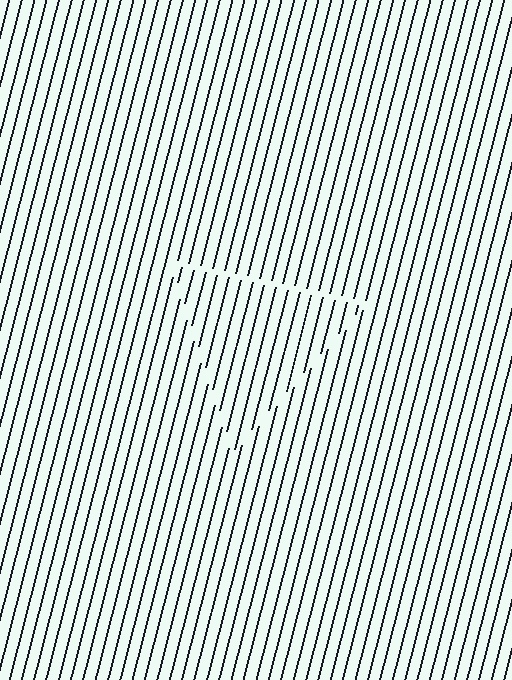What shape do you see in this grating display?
An illusory triangle. The interior of the shape contains the same grating, shifted by half a period — the contour is defined by the phase discontinuity where line-ends from the inner and outer gratings abut.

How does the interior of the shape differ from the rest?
The interior of the shape contains the same grating, shifted by half a period — the contour is defined by the phase discontinuity where line-ends from the inner and outer gratings abut.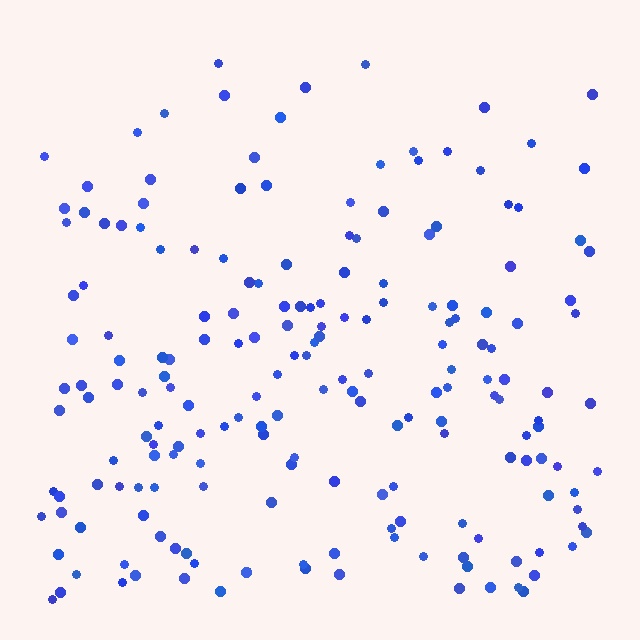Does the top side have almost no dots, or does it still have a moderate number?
Still a moderate number, just noticeably fewer than the bottom.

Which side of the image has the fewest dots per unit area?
The top.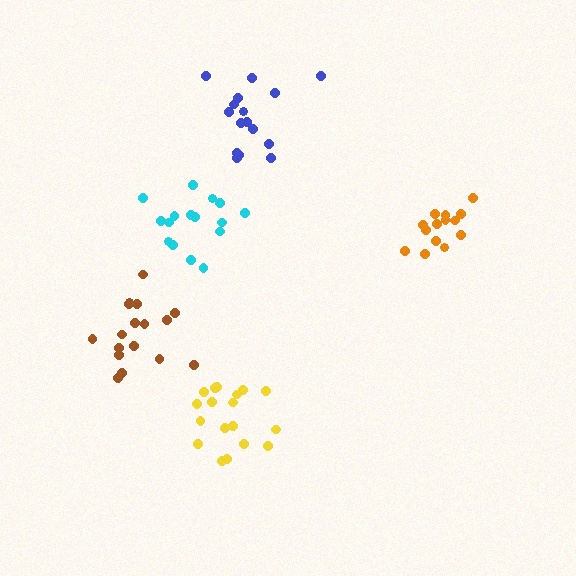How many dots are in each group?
Group 1: 16 dots, Group 2: 17 dots, Group 3: 16 dots, Group 4: 14 dots, Group 5: 18 dots (81 total).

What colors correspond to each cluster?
The clusters are colored: blue, brown, cyan, orange, yellow.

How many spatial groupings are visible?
There are 5 spatial groupings.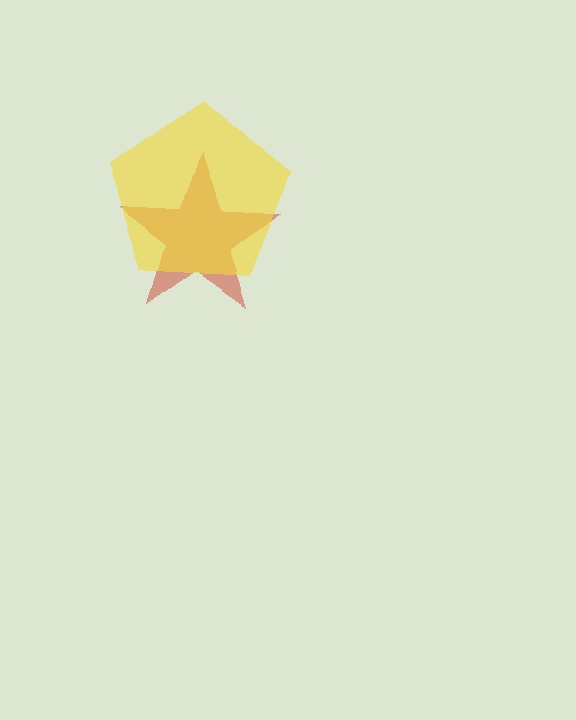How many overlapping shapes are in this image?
There are 2 overlapping shapes in the image.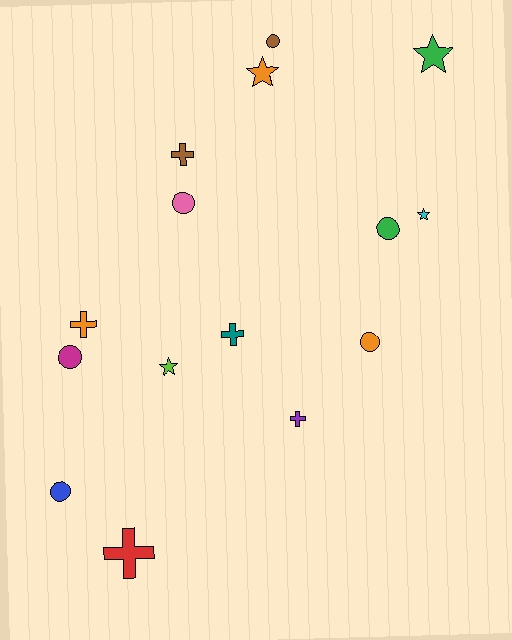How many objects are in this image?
There are 15 objects.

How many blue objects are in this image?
There is 1 blue object.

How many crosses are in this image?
There are 5 crosses.